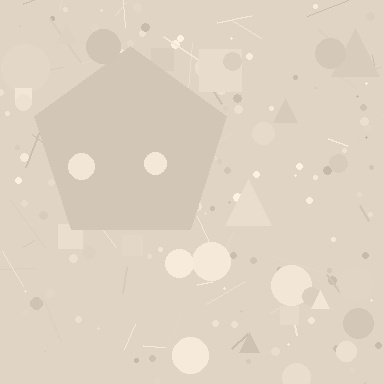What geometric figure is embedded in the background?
A pentagon is embedded in the background.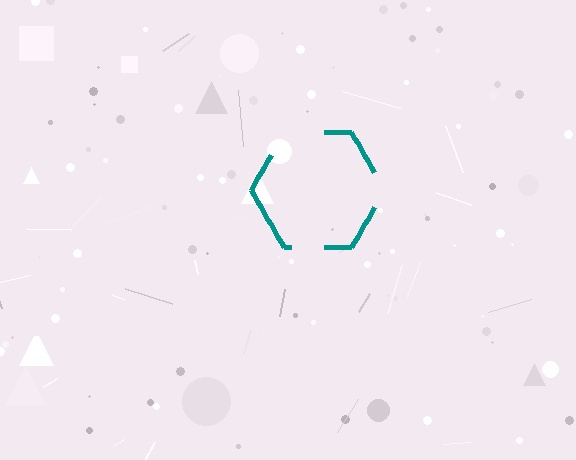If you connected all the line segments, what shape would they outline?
They would outline a hexagon.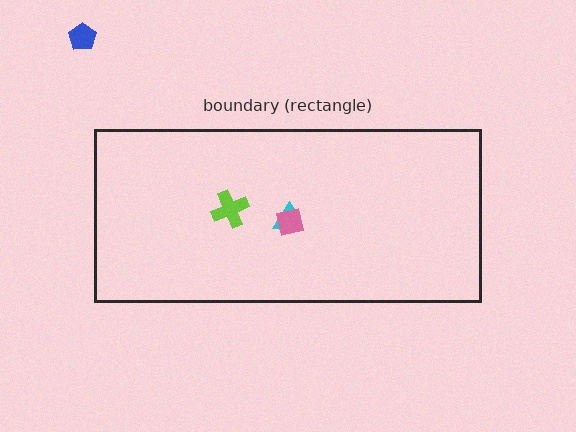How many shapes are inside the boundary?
3 inside, 1 outside.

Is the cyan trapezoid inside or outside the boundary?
Inside.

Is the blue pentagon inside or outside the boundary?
Outside.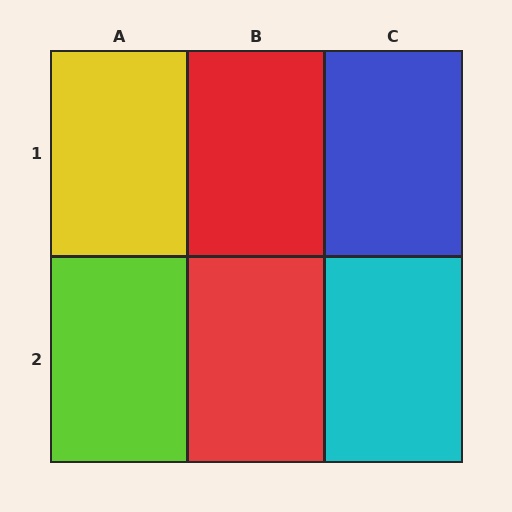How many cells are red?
2 cells are red.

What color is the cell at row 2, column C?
Cyan.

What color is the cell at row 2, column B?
Red.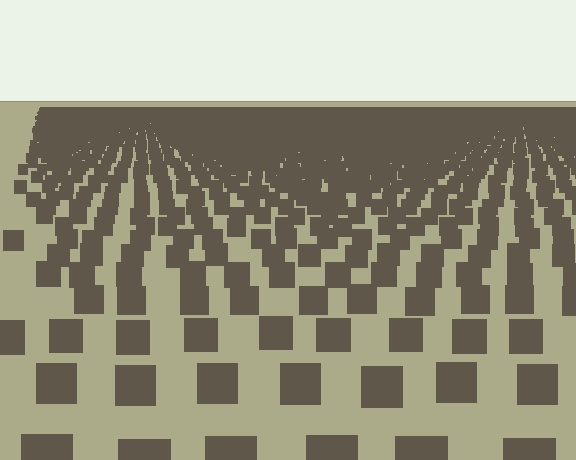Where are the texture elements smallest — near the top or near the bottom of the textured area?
Near the top.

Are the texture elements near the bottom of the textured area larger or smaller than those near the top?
Larger. Near the bottom, elements are closer to the viewer and appear at a bigger on-screen size.